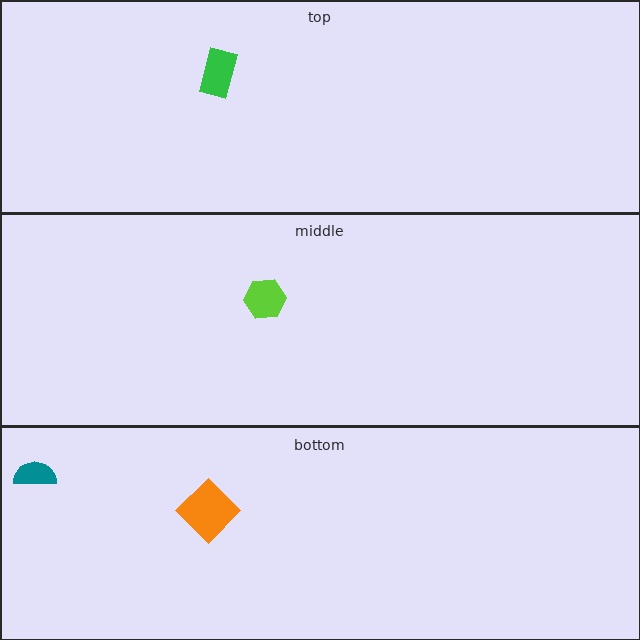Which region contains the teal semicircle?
The bottom region.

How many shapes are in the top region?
1.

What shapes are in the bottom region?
The teal semicircle, the orange diamond.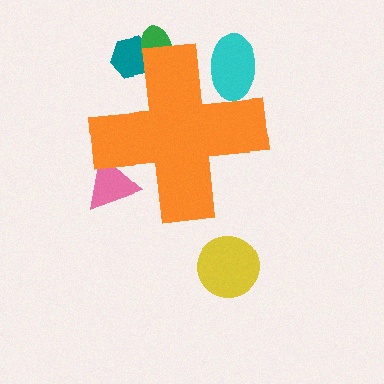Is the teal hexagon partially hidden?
Yes, the teal hexagon is partially hidden behind the orange cross.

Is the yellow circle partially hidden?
No, the yellow circle is fully visible.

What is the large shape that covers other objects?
An orange cross.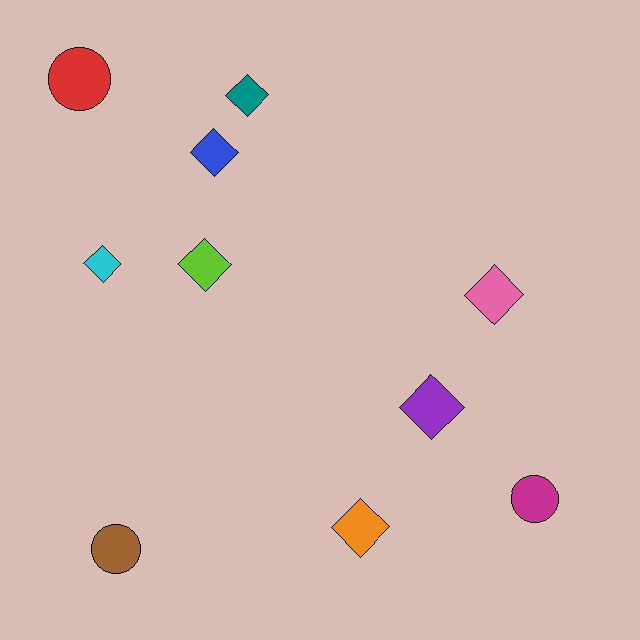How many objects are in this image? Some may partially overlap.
There are 10 objects.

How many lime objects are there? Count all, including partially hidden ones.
There is 1 lime object.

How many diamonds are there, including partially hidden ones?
There are 7 diamonds.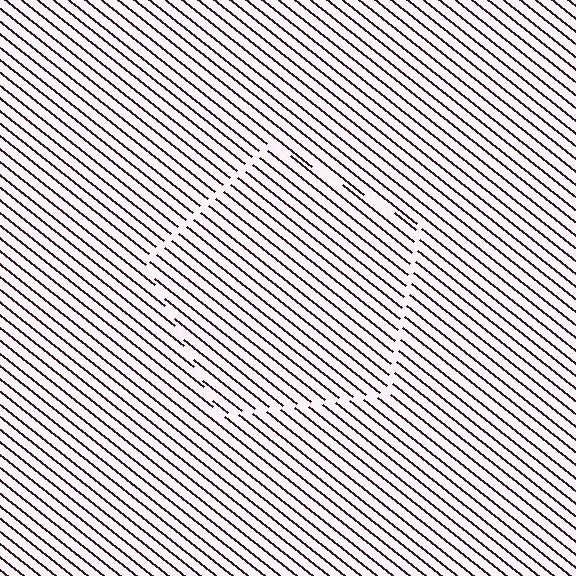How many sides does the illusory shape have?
5 sides — the line-ends trace a pentagon.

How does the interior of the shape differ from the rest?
The interior of the shape contains the same grating, shifted by half a period — the contour is defined by the phase discontinuity where line-ends from the inner and outer gratings abut.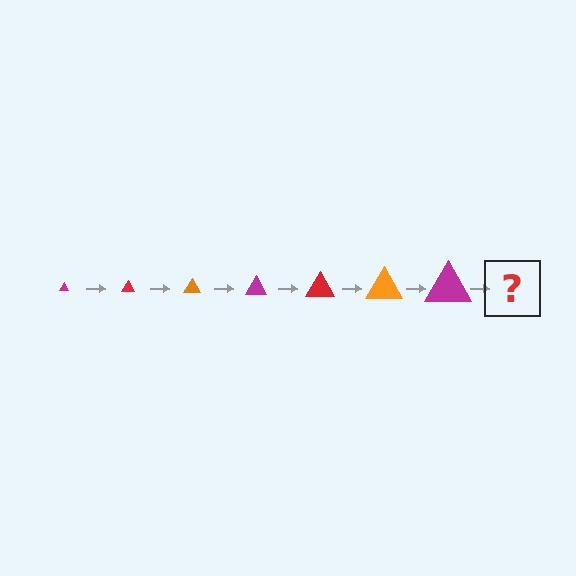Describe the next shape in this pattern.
It should be a red triangle, larger than the previous one.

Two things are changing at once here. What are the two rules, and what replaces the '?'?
The two rules are that the triangle grows larger each step and the color cycles through magenta, red, and orange. The '?' should be a red triangle, larger than the previous one.